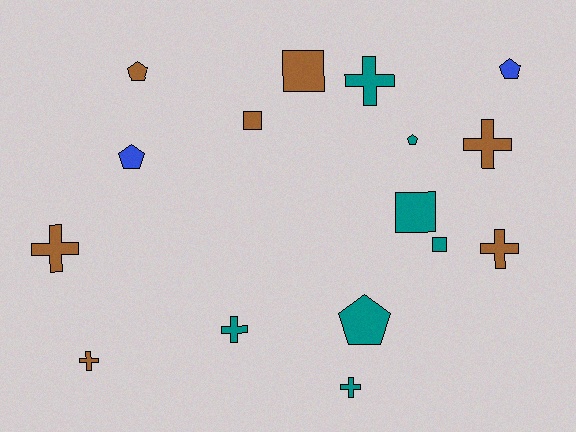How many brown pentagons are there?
There is 1 brown pentagon.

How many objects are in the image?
There are 16 objects.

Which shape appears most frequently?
Cross, with 7 objects.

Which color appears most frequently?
Brown, with 7 objects.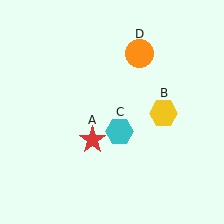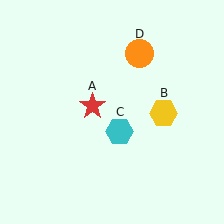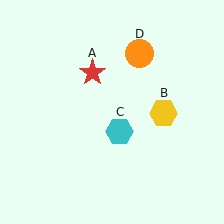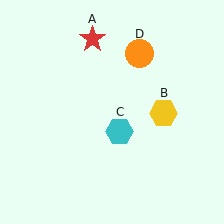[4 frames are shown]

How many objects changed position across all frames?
1 object changed position: red star (object A).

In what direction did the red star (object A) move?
The red star (object A) moved up.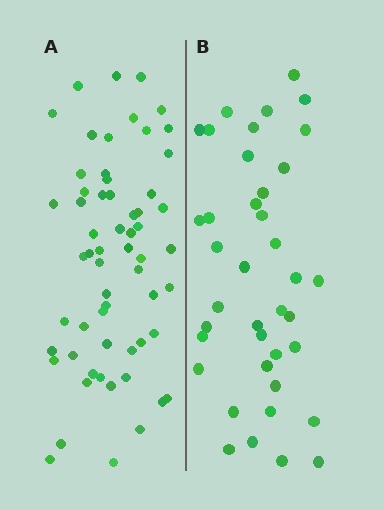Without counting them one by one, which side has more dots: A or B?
Region A (the left region) has more dots.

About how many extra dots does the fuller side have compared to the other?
Region A has approximately 20 more dots than region B.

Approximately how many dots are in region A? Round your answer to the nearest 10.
About 60 dots.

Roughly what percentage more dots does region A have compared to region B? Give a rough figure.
About 55% more.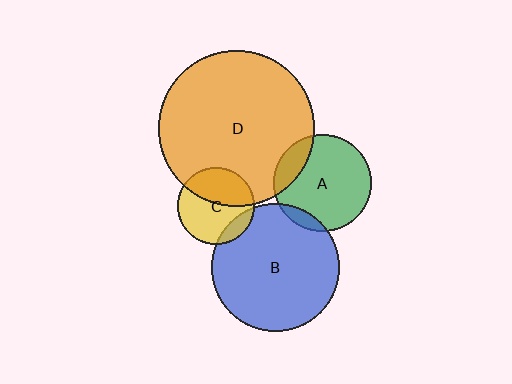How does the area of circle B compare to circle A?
Approximately 1.7 times.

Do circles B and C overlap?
Yes.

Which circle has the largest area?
Circle D (orange).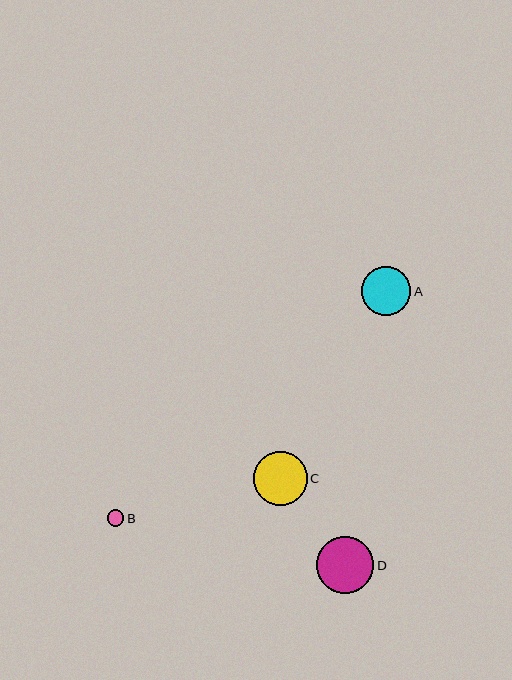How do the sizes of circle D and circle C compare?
Circle D and circle C are approximately the same size.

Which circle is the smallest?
Circle B is the smallest with a size of approximately 17 pixels.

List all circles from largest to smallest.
From largest to smallest: D, C, A, B.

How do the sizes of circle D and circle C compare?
Circle D and circle C are approximately the same size.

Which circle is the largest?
Circle D is the largest with a size of approximately 57 pixels.